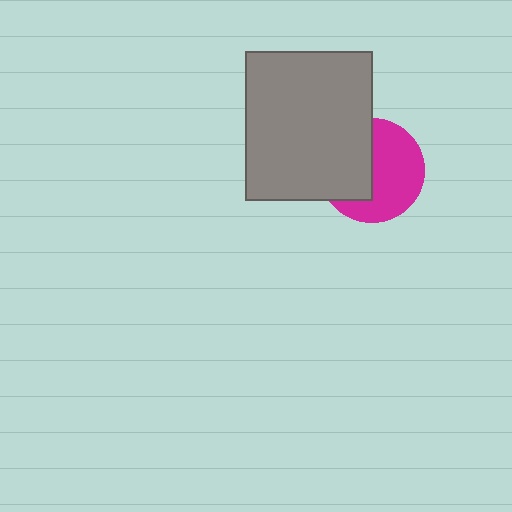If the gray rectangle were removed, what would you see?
You would see the complete magenta circle.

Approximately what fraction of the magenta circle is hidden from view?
Roughly 44% of the magenta circle is hidden behind the gray rectangle.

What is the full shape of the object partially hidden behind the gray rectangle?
The partially hidden object is a magenta circle.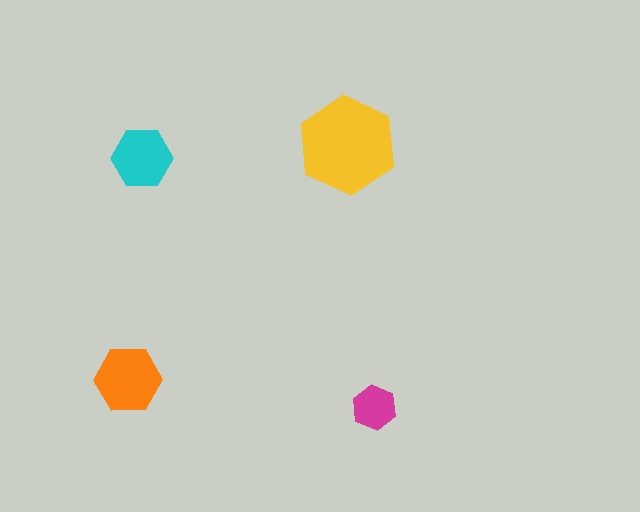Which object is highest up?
The yellow hexagon is topmost.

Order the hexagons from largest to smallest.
the yellow one, the orange one, the cyan one, the magenta one.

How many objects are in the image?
There are 4 objects in the image.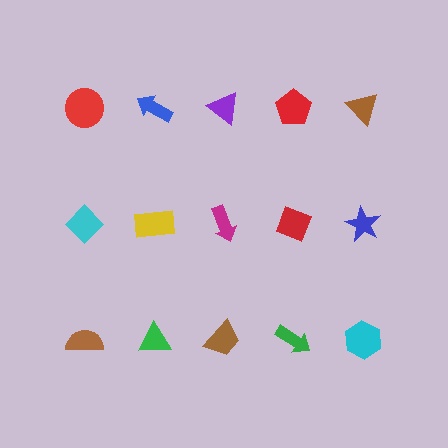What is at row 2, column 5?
A blue star.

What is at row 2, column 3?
A magenta arrow.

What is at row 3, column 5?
A cyan hexagon.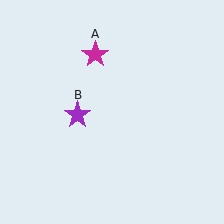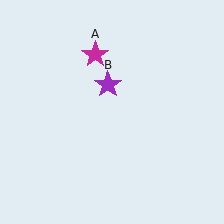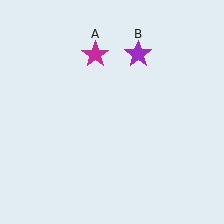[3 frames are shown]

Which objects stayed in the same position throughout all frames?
Magenta star (object A) remained stationary.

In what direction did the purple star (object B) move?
The purple star (object B) moved up and to the right.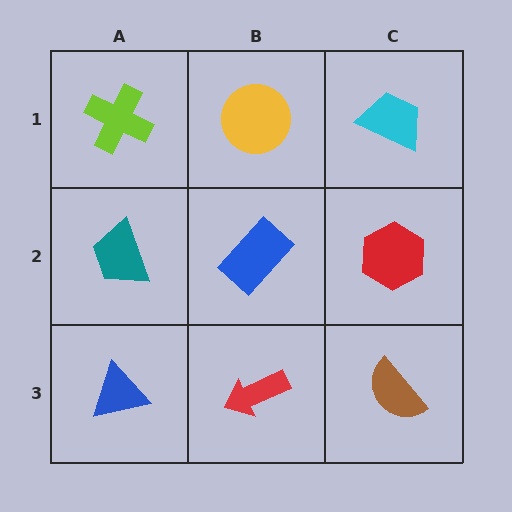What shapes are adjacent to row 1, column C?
A red hexagon (row 2, column C), a yellow circle (row 1, column B).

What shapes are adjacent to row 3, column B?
A blue rectangle (row 2, column B), a blue triangle (row 3, column A), a brown semicircle (row 3, column C).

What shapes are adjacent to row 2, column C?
A cyan trapezoid (row 1, column C), a brown semicircle (row 3, column C), a blue rectangle (row 2, column B).